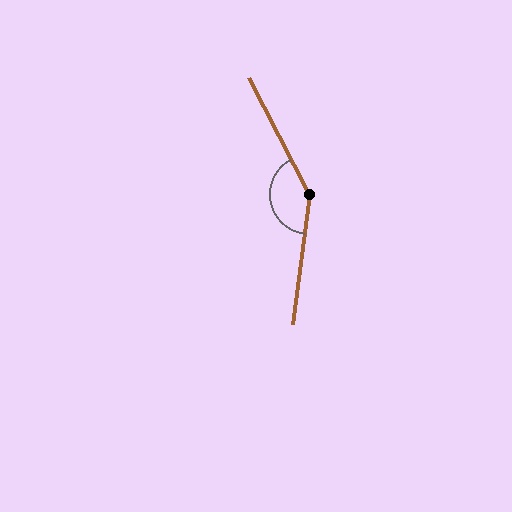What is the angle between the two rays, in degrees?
Approximately 145 degrees.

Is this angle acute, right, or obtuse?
It is obtuse.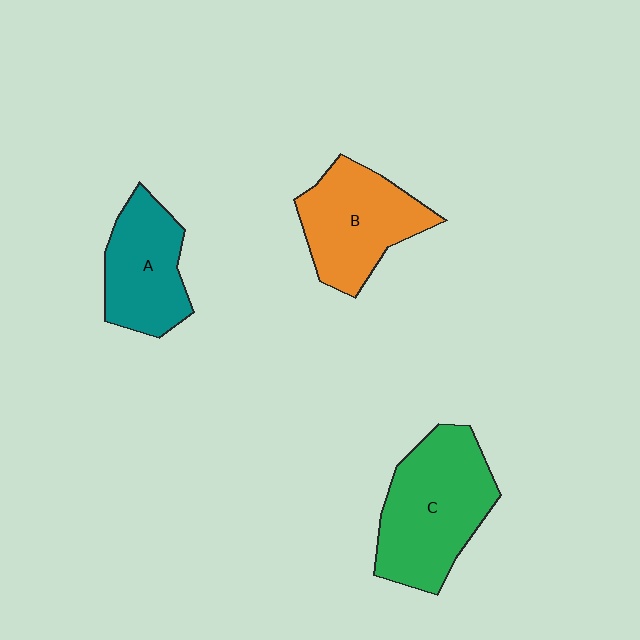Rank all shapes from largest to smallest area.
From largest to smallest: C (green), B (orange), A (teal).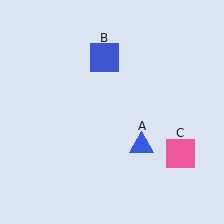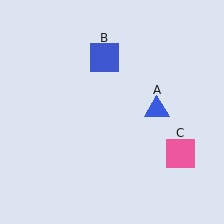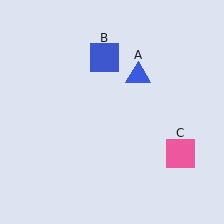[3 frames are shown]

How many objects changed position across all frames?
1 object changed position: blue triangle (object A).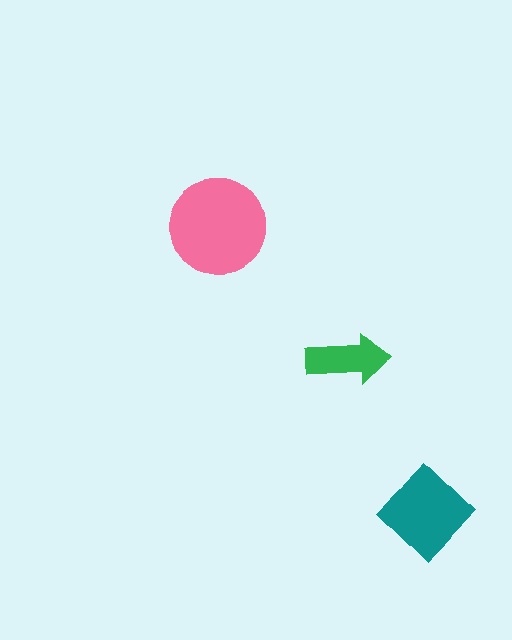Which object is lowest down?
The teal diamond is bottommost.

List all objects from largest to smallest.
The pink circle, the teal diamond, the green arrow.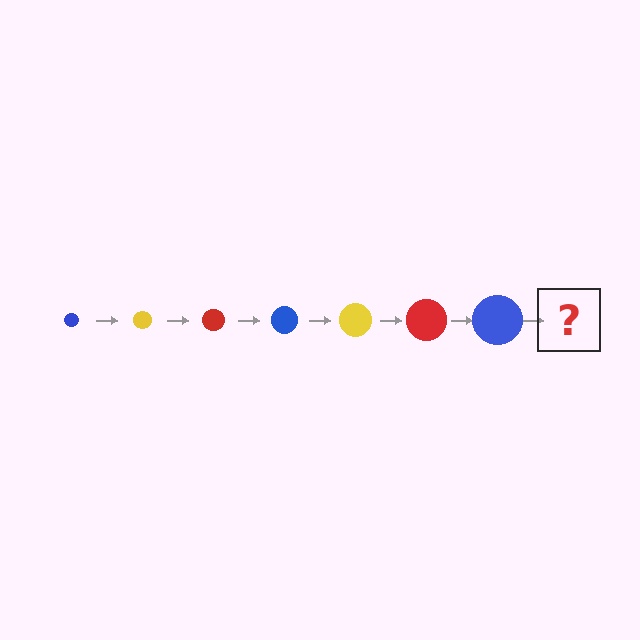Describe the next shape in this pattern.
It should be a yellow circle, larger than the previous one.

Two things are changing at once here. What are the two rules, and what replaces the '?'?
The two rules are that the circle grows larger each step and the color cycles through blue, yellow, and red. The '?' should be a yellow circle, larger than the previous one.